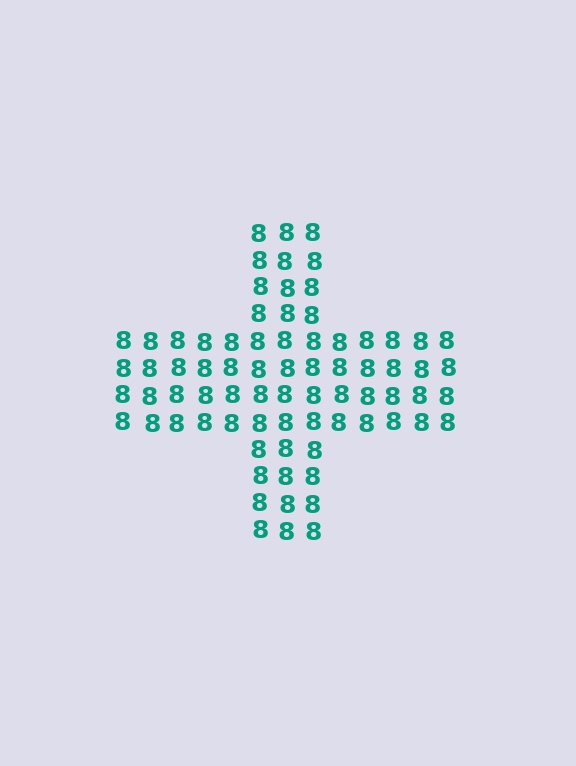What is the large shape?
The large shape is a cross.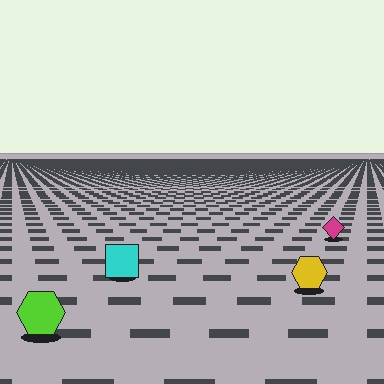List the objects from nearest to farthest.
From nearest to farthest: the lime hexagon, the yellow hexagon, the cyan square, the magenta diamond.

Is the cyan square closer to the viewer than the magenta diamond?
Yes. The cyan square is closer — you can tell from the texture gradient: the ground texture is coarser near it.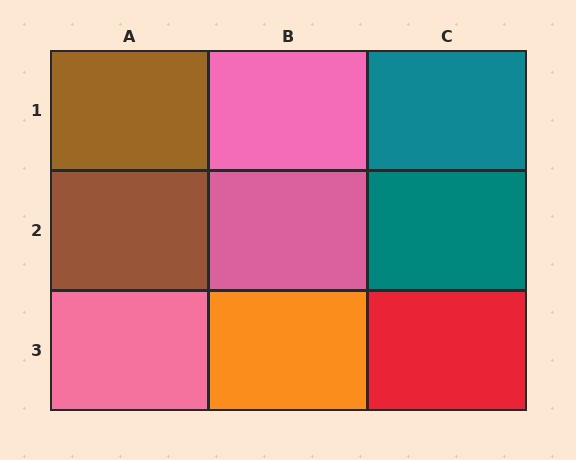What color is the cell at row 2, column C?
Teal.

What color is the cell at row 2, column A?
Brown.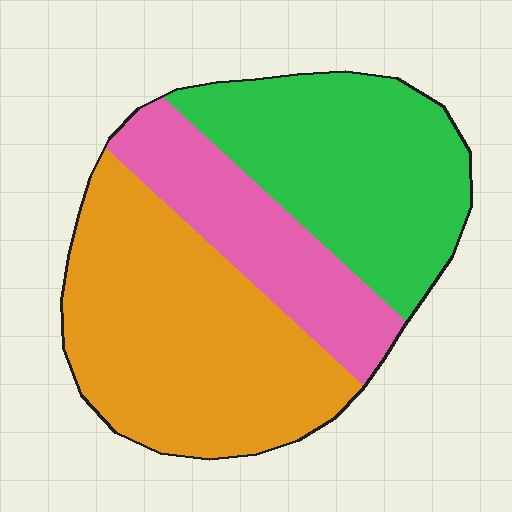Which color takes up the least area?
Pink, at roughly 20%.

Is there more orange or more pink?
Orange.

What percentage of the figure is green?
Green covers around 35% of the figure.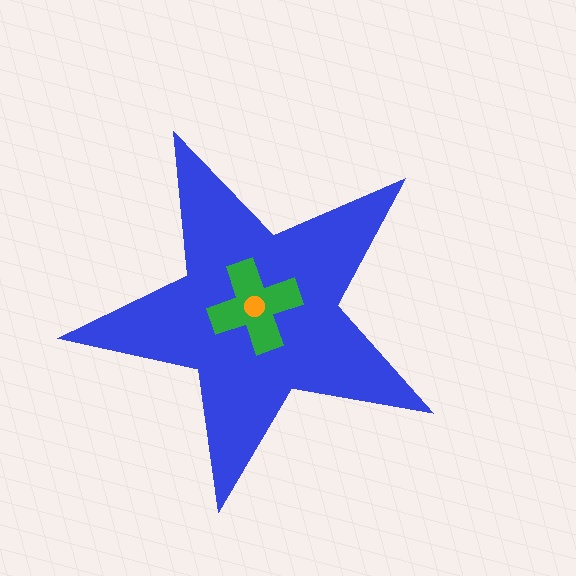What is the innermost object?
The orange circle.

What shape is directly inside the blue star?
The green cross.